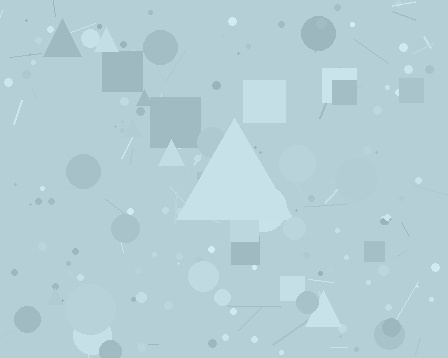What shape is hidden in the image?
A triangle is hidden in the image.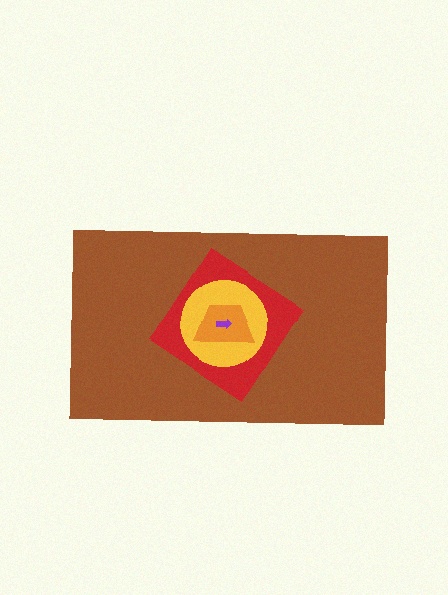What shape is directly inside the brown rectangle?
The red diamond.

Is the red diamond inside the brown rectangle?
Yes.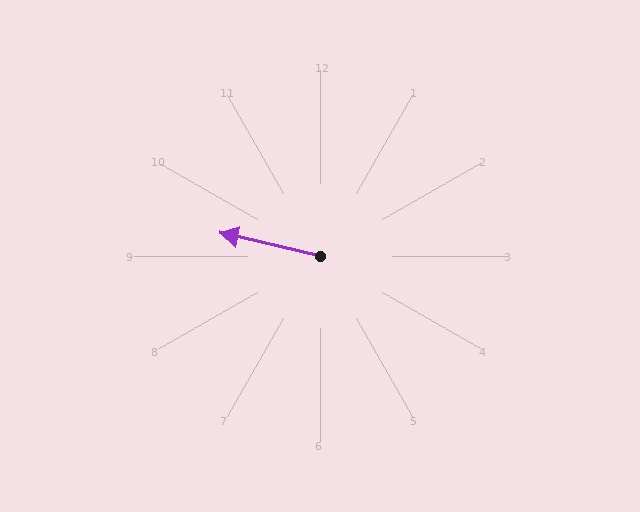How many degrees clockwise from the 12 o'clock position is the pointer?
Approximately 283 degrees.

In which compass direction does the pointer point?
West.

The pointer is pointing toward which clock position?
Roughly 9 o'clock.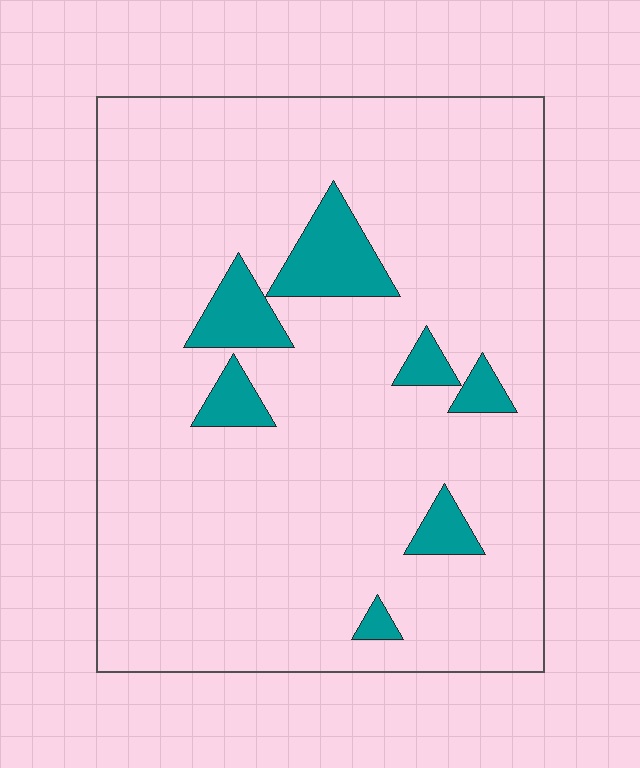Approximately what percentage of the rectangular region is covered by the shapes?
Approximately 10%.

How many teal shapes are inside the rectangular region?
7.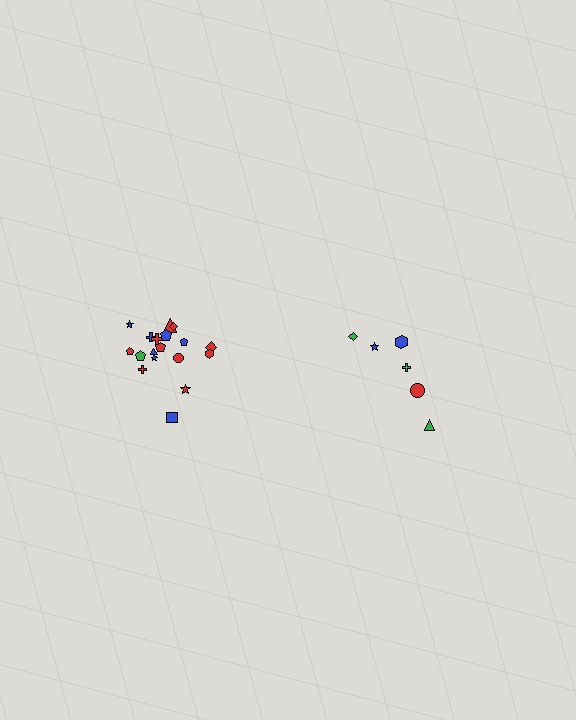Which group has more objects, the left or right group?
The left group.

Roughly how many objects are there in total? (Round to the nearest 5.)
Roughly 25 objects in total.